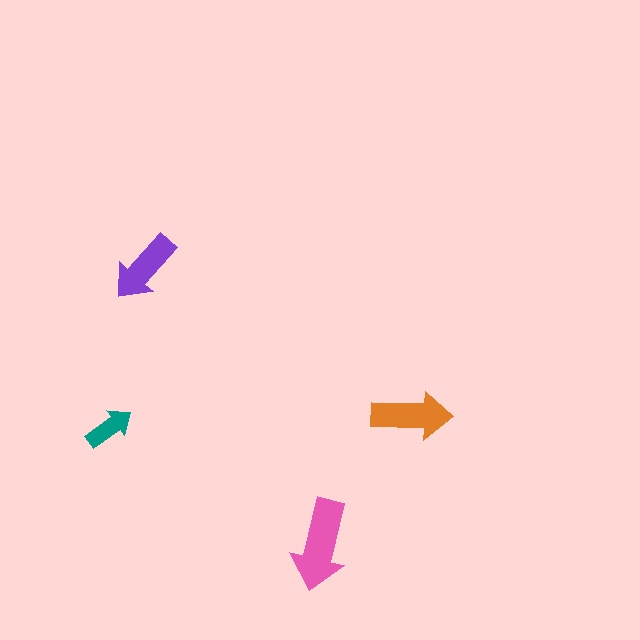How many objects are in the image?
There are 4 objects in the image.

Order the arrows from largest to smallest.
the pink one, the orange one, the purple one, the teal one.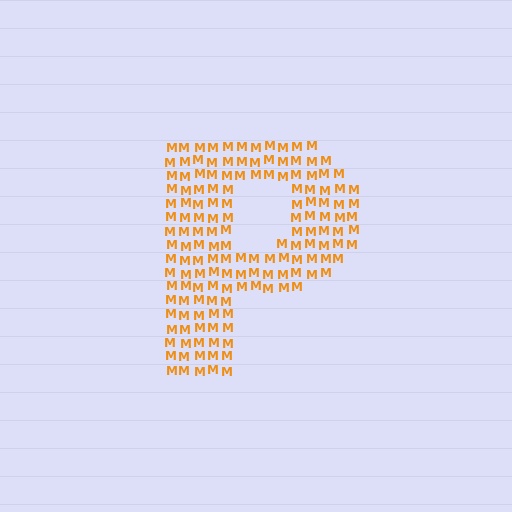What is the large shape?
The large shape is the letter P.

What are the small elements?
The small elements are letter M's.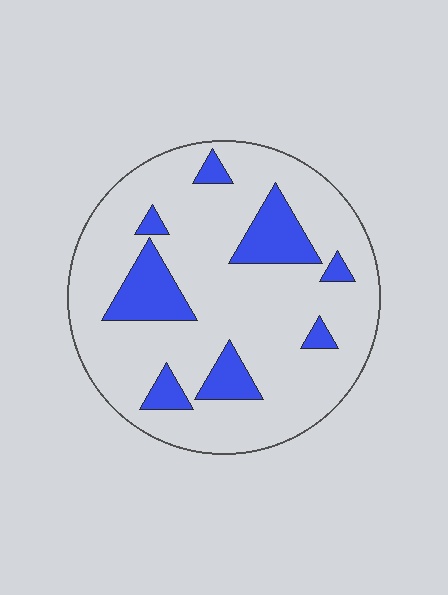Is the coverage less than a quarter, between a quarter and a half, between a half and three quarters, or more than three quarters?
Less than a quarter.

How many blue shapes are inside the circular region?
8.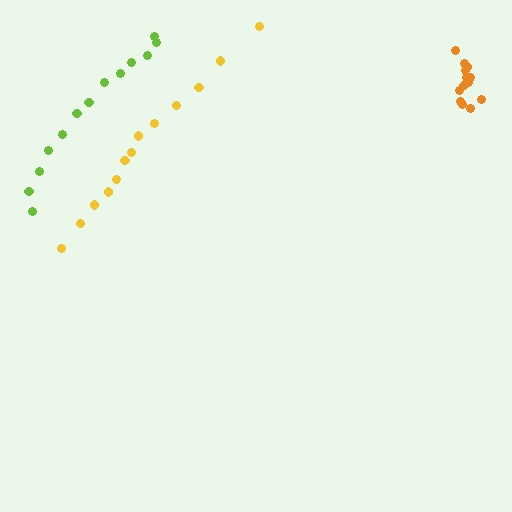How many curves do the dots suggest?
There are 3 distinct paths.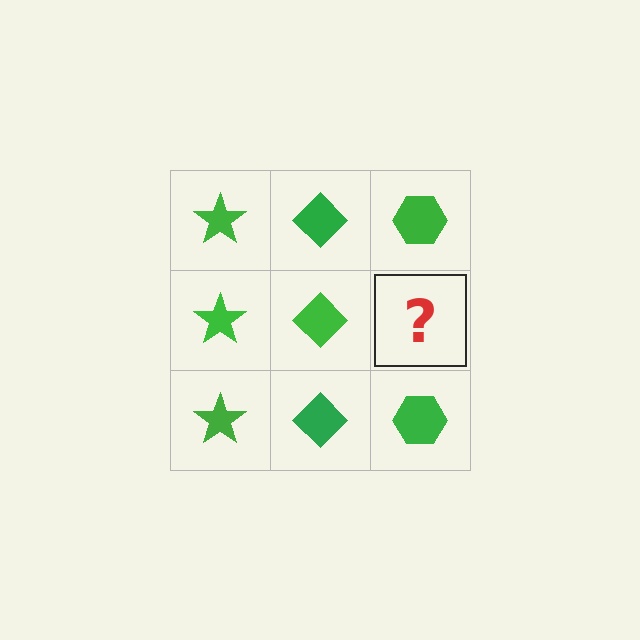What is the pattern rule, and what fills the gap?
The rule is that each column has a consistent shape. The gap should be filled with a green hexagon.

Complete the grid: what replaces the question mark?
The question mark should be replaced with a green hexagon.